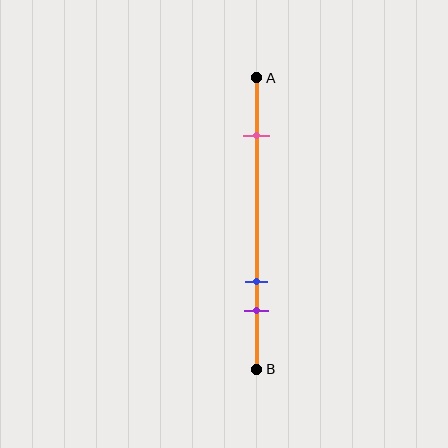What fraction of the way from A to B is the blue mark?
The blue mark is approximately 70% (0.7) of the way from A to B.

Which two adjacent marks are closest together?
The blue and purple marks are the closest adjacent pair.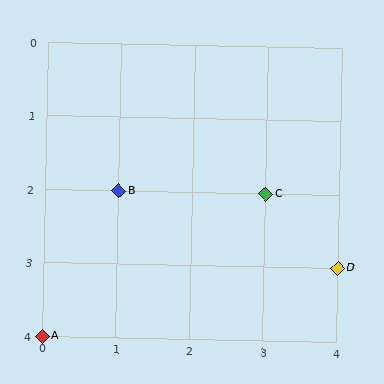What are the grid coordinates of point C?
Point C is at grid coordinates (3, 2).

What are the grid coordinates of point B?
Point B is at grid coordinates (1, 2).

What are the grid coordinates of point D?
Point D is at grid coordinates (4, 3).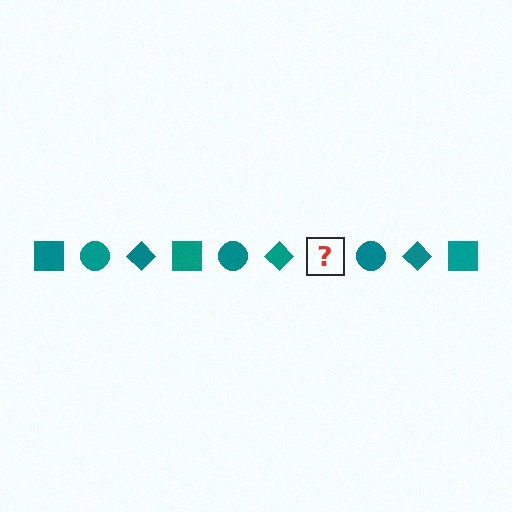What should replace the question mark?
The question mark should be replaced with a teal square.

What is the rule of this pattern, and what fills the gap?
The rule is that the pattern cycles through square, circle, diamond shapes in teal. The gap should be filled with a teal square.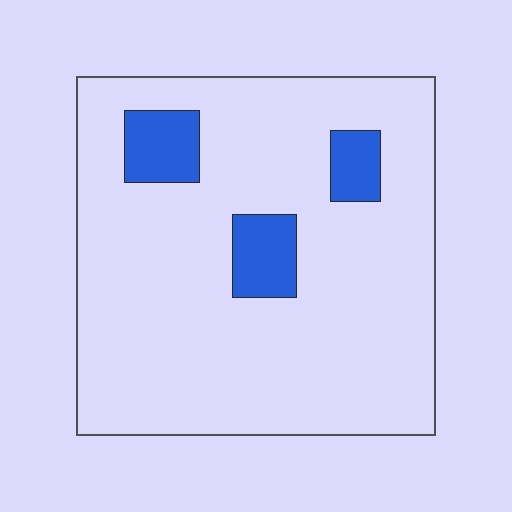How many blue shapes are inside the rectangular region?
3.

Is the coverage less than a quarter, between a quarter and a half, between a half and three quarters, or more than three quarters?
Less than a quarter.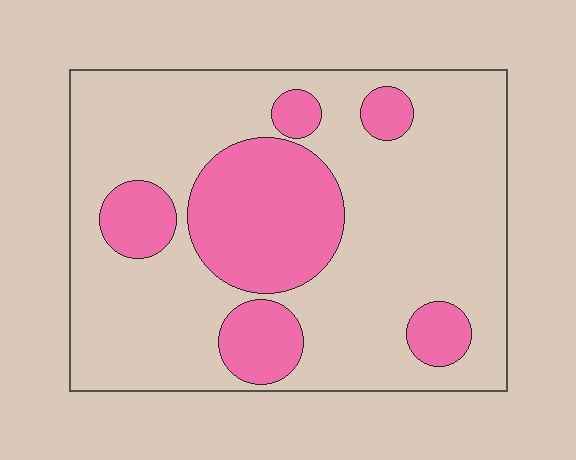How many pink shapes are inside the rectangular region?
6.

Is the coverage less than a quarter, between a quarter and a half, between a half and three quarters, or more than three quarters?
Between a quarter and a half.